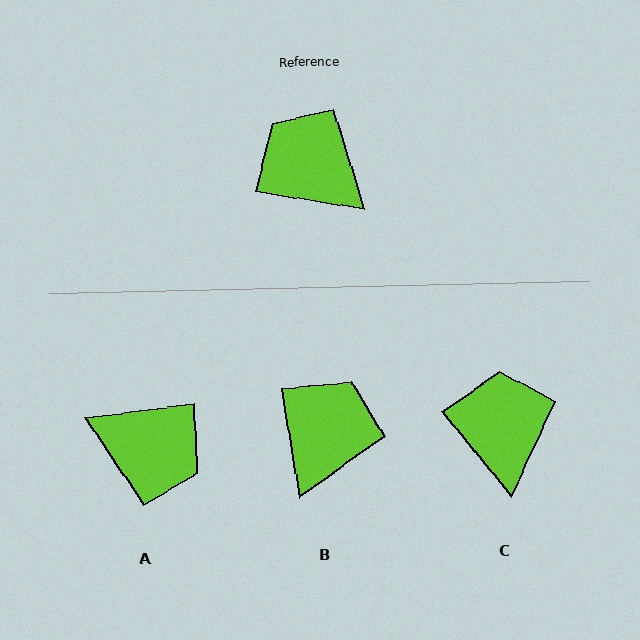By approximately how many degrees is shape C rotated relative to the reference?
Approximately 42 degrees clockwise.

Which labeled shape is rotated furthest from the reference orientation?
A, about 163 degrees away.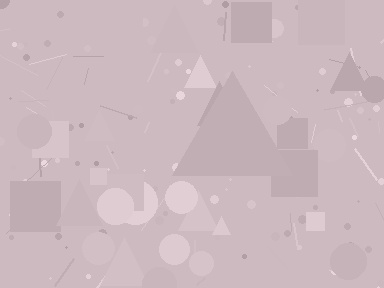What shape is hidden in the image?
A triangle is hidden in the image.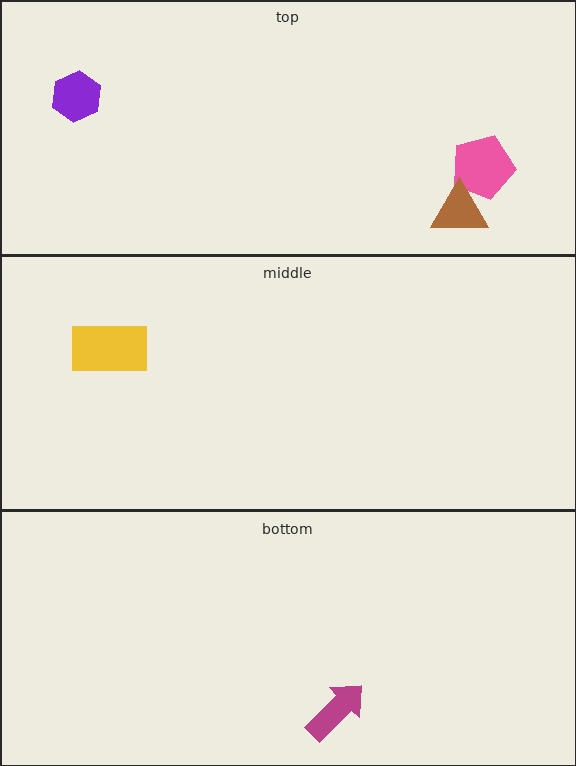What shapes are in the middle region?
The yellow rectangle.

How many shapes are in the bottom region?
1.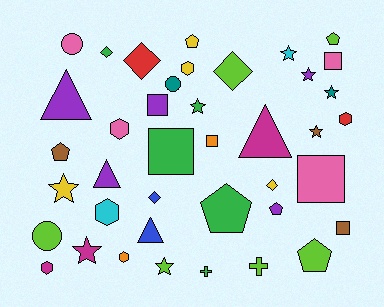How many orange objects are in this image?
There are 2 orange objects.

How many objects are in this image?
There are 40 objects.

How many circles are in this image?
There are 3 circles.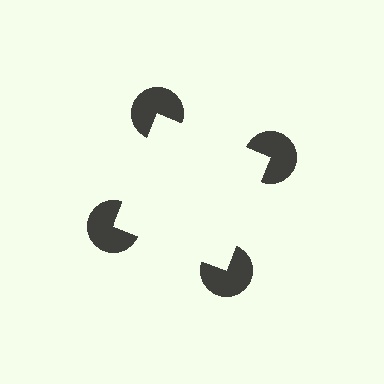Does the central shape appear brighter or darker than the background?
It typically appears slightly brighter than the background, even though no actual brightness change is drawn.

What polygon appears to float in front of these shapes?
An illusory square — its edges are inferred from the aligned wedge cuts in the pac-man discs, not physically drawn.